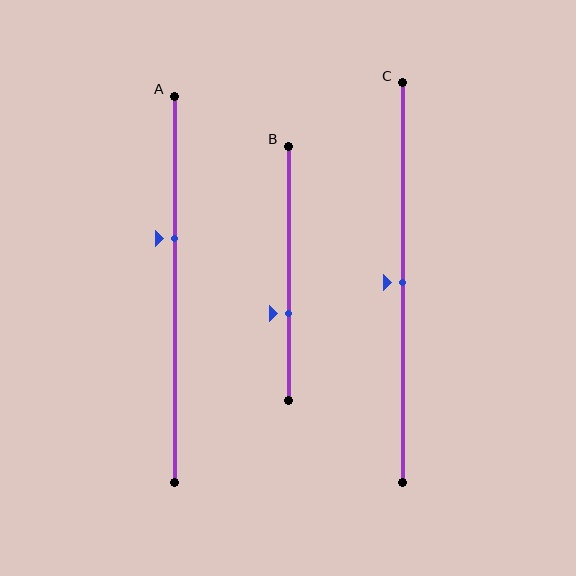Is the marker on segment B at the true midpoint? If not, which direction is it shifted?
No, the marker on segment B is shifted downward by about 16% of the segment length.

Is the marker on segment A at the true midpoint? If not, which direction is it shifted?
No, the marker on segment A is shifted upward by about 13% of the segment length.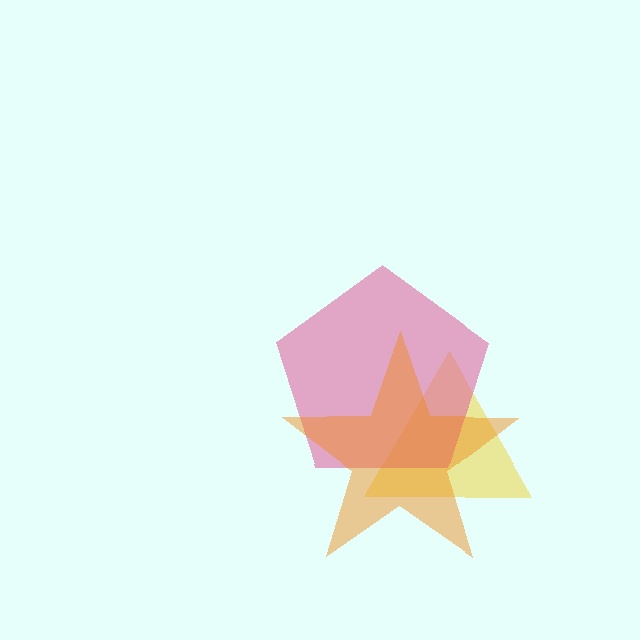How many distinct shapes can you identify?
There are 3 distinct shapes: a yellow triangle, a pink pentagon, an orange star.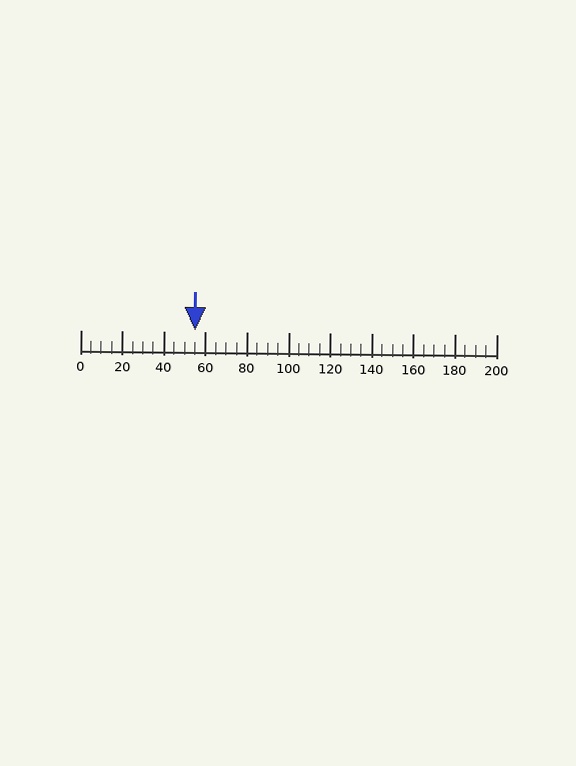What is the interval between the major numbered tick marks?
The major tick marks are spaced 20 units apart.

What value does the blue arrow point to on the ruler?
The blue arrow points to approximately 55.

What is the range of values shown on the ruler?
The ruler shows values from 0 to 200.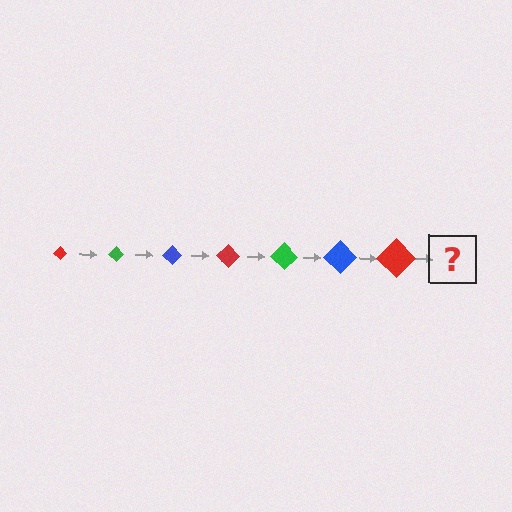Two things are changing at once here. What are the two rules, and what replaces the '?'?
The two rules are that the diamond grows larger each step and the color cycles through red, green, and blue. The '?' should be a green diamond, larger than the previous one.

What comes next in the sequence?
The next element should be a green diamond, larger than the previous one.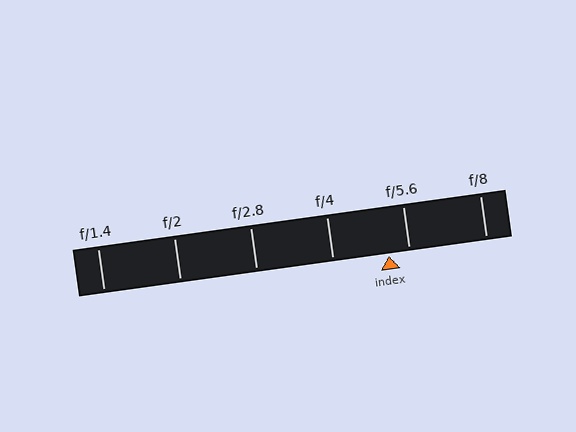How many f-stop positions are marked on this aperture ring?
There are 6 f-stop positions marked.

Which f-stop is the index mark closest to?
The index mark is closest to f/5.6.